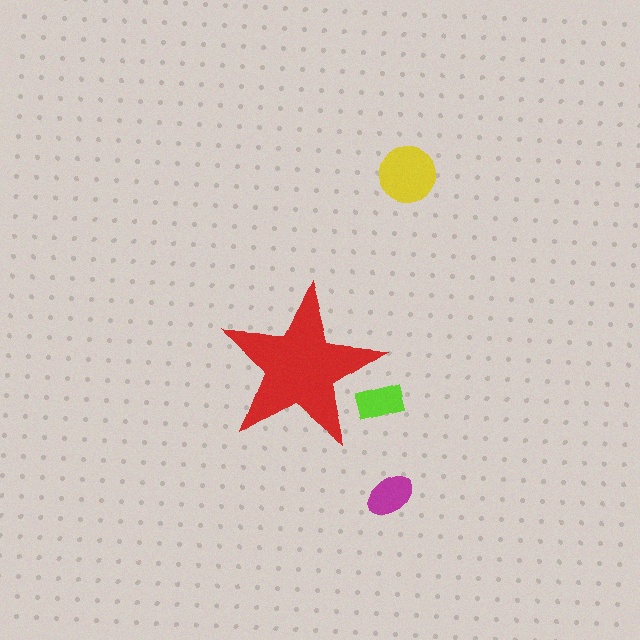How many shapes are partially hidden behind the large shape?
1 shape is partially hidden.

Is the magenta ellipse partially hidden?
No, the magenta ellipse is fully visible.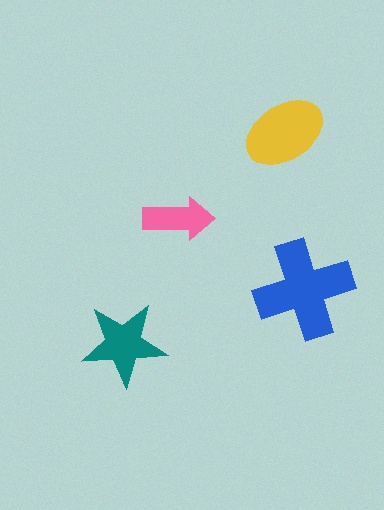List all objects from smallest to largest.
The pink arrow, the teal star, the yellow ellipse, the blue cross.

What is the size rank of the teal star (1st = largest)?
3rd.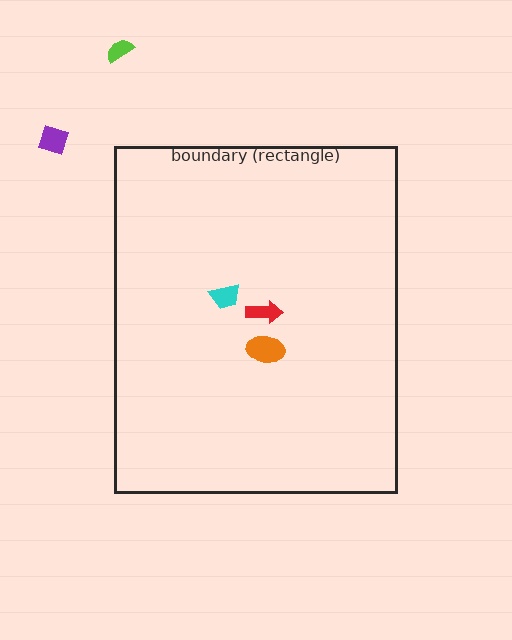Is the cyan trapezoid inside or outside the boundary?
Inside.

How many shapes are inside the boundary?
3 inside, 2 outside.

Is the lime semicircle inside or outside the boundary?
Outside.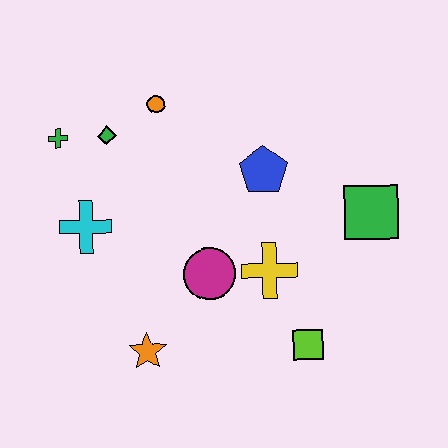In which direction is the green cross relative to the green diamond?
The green cross is to the left of the green diamond.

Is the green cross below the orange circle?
Yes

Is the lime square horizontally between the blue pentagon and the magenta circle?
No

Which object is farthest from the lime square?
The green cross is farthest from the lime square.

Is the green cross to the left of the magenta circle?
Yes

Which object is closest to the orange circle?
The green diamond is closest to the orange circle.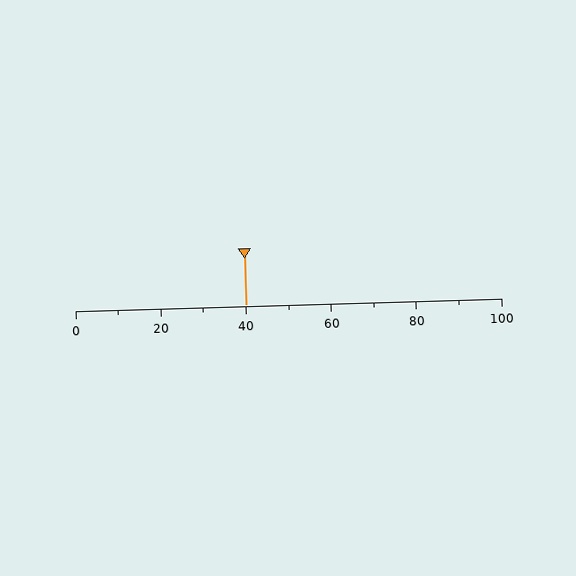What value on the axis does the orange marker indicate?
The marker indicates approximately 40.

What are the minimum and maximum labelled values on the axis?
The axis runs from 0 to 100.